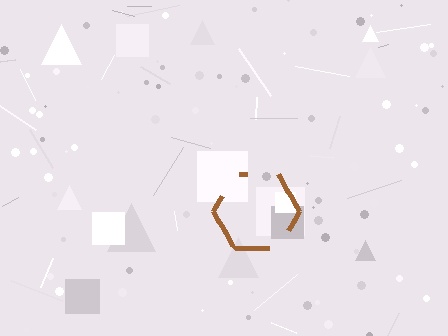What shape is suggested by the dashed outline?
The dashed outline suggests a hexagon.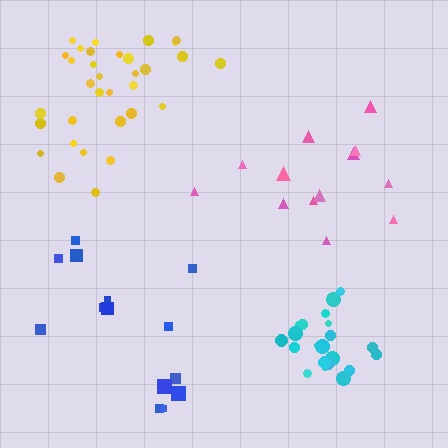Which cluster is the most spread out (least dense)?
Blue.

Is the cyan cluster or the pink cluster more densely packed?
Cyan.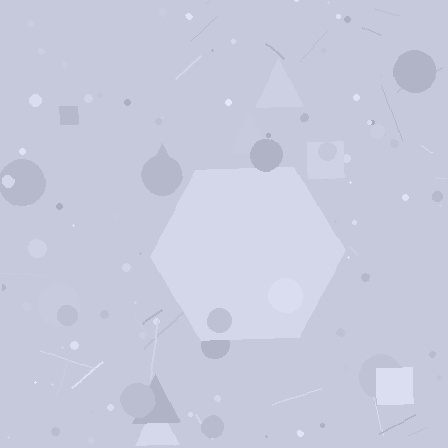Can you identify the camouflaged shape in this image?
The camouflaged shape is a hexagon.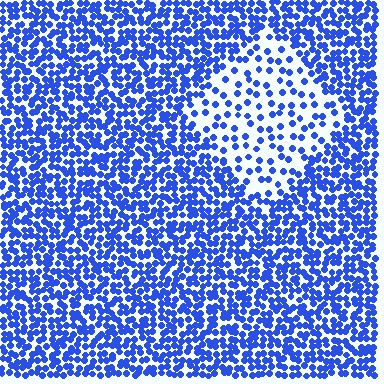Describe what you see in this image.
The image contains small blue elements arranged at two different densities. A diamond-shaped region is visible where the elements are less densely packed than the surrounding area.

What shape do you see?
I see a diamond.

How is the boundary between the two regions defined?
The boundary is defined by a change in element density (approximately 2.6x ratio). All elements are the same color, size, and shape.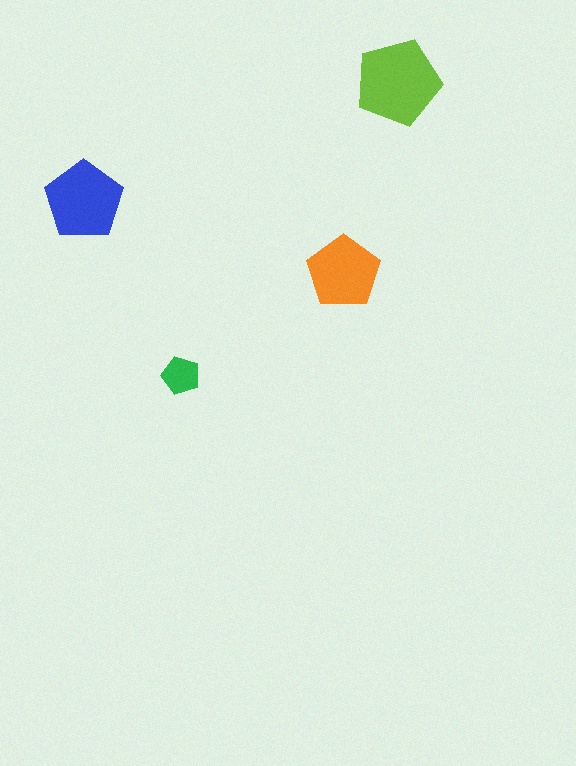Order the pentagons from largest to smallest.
the lime one, the blue one, the orange one, the green one.